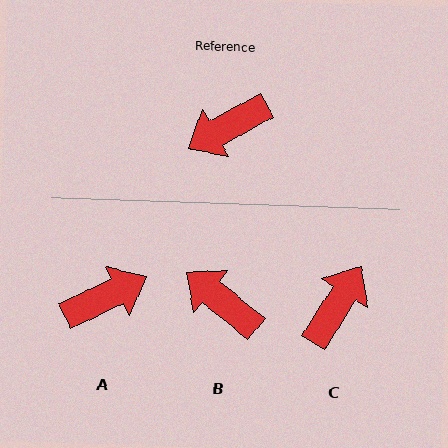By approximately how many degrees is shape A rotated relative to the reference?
Approximately 177 degrees counter-clockwise.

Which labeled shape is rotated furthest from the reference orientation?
A, about 177 degrees away.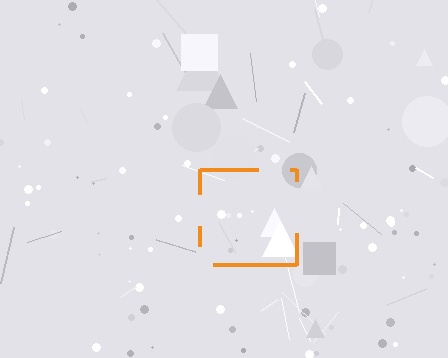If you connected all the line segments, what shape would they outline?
They would outline a square.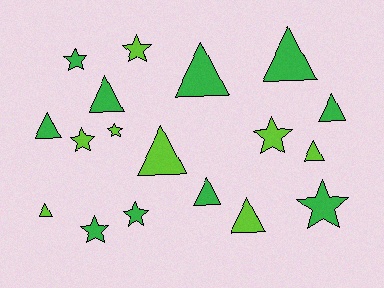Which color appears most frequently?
Green, with 10 objects.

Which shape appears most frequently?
Triangle, with 10 objects.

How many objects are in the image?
There are 18 objects.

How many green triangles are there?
There are 6 green triangles.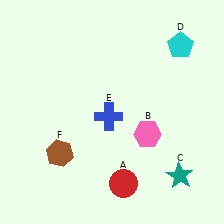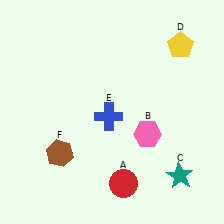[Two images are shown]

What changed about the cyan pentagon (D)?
In Image 1, D is cyan. In Image 2, it changed to yellow.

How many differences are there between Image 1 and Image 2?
There is 1 difference between the two images.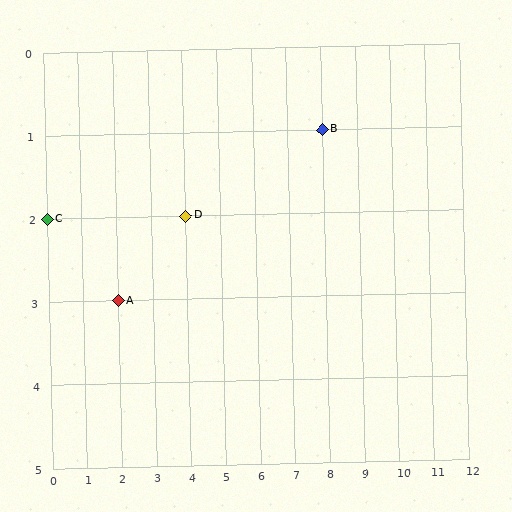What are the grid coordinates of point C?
Point C is at grid coordinates (0, 2).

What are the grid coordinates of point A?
Point A is at grid coordinates (2, 3).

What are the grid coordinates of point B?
Point B is at grid coordinates (8, 1).